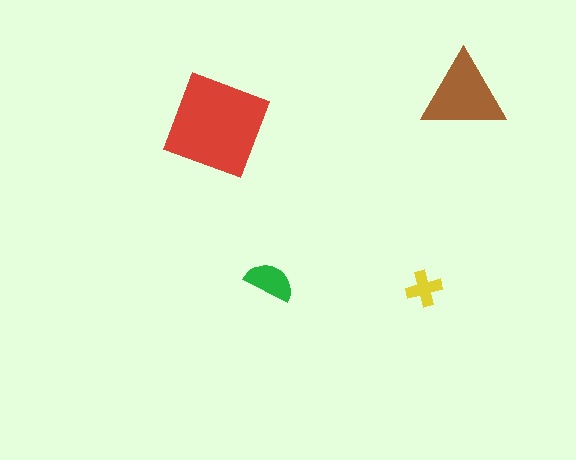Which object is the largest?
The red diamond.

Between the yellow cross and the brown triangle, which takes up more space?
The brown triangle.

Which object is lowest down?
The yellow cross is bottommost.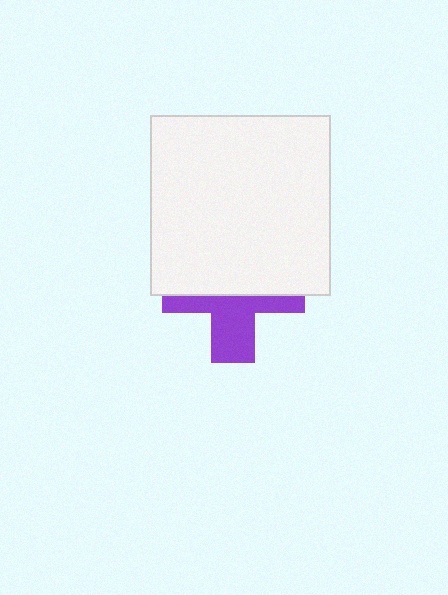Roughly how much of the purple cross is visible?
A small part of it is visible (roughly 45%).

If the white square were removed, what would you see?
You would see the complete purple cross.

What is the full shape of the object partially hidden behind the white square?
The partially hidden object is a purple cross.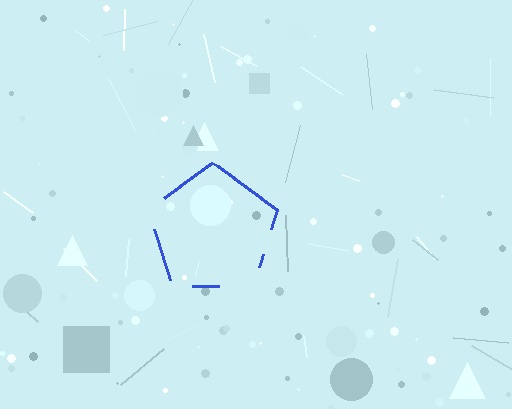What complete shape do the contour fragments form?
The contour fragments form a pentagon.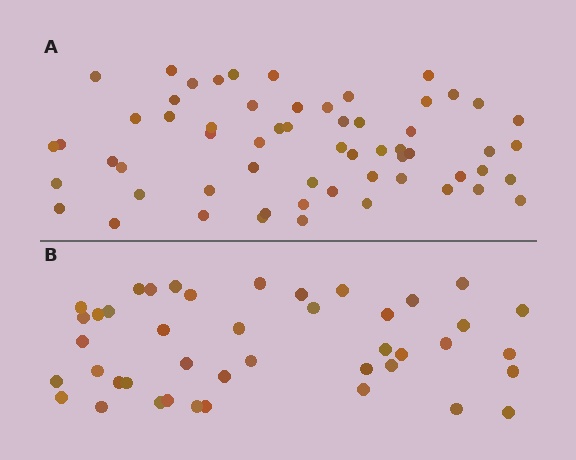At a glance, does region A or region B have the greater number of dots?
Region A (the top region) has more dots.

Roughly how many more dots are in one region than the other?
Region A has approximately 15 more dots than region B.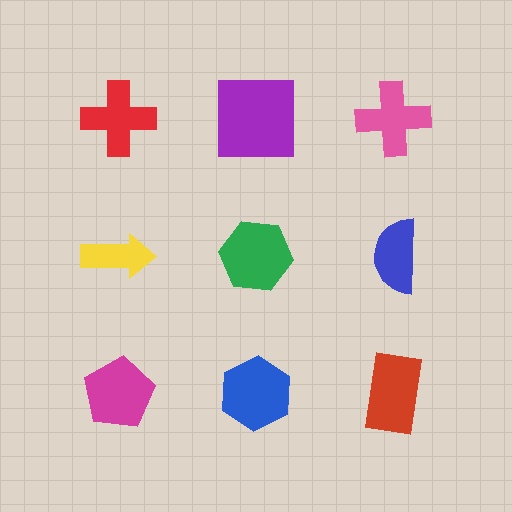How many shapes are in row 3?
3 shapes.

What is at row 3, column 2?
A blue hexagon.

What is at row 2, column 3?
A blue semicircle.